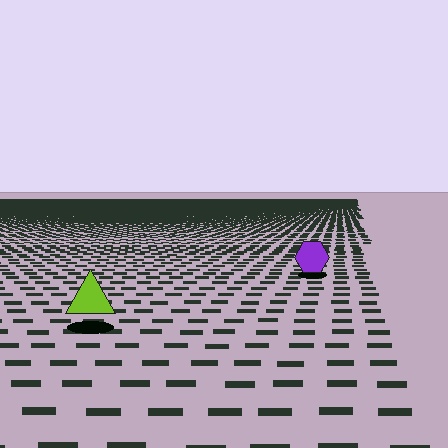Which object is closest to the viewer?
The lime triangle is closest. The texture marks near it are larger and more spread out.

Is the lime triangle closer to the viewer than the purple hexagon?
Yes. The lime triangle is closer — you can tell from the texture gradient: the ground texture is coarser near it.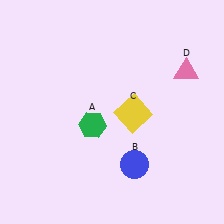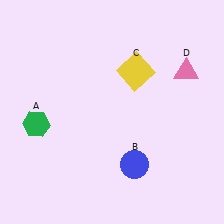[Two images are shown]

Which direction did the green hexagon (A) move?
The green hexagon (A) moved left.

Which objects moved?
The objects that moved are: the green hexagon (A), the yellow square (C).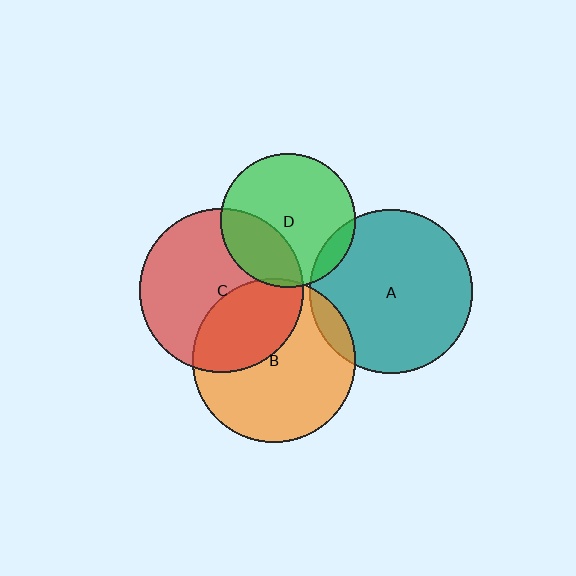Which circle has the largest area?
Circle C (red).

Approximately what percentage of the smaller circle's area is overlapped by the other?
Approximately 5%.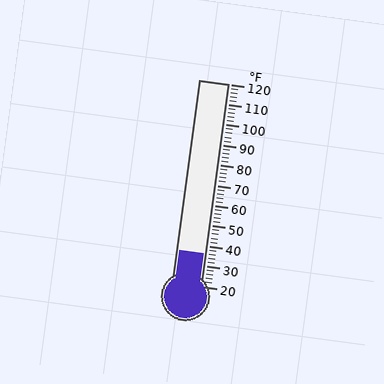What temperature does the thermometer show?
The thermometer shows approximately 36°F.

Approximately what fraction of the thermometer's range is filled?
The thermometer is filled to approximately 15% of its range.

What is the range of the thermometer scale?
The thermometer scale ranges from 20°F to 120°F.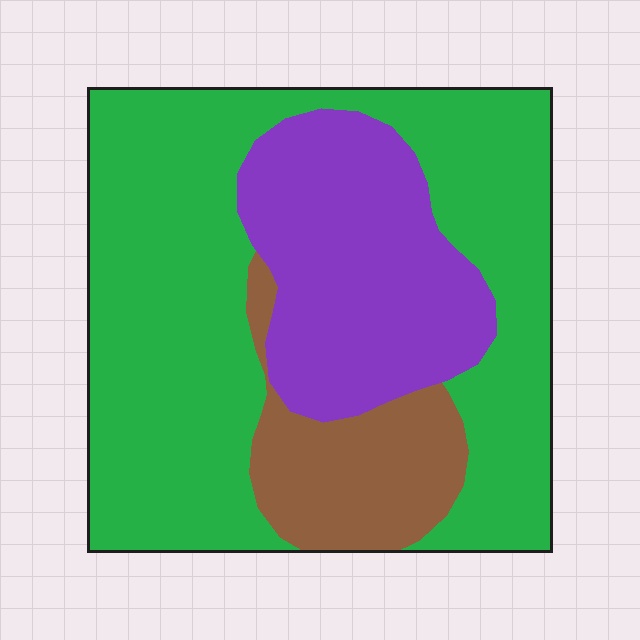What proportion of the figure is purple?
Purple covers around 25% of the figure.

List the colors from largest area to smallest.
From largest to smallest: green, purple, brown.